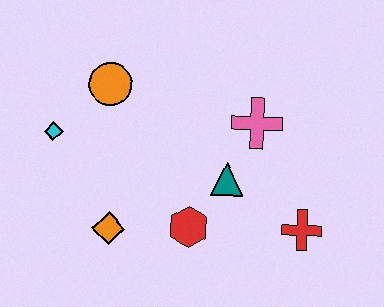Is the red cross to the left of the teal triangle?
No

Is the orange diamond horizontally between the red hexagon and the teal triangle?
No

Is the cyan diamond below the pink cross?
Yes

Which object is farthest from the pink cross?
The cyan diamond is farthest from the pink cross.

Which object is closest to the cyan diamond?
The orange circle is closest to the cyan diamond.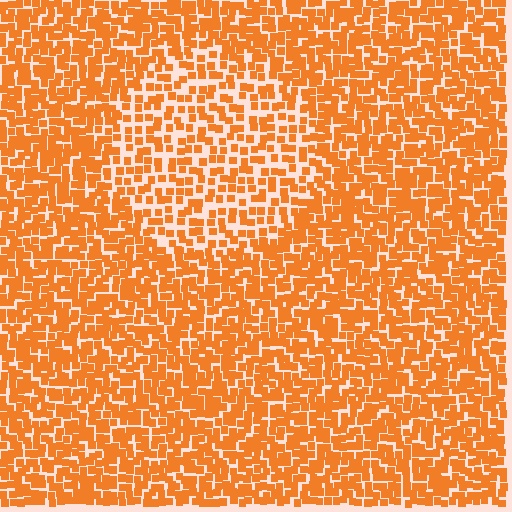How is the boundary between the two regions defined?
The boundary is defined by a change in element density (approximately 1.7x ratio). All elements are the same color, size, and shape.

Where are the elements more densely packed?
The elements are more densely packed outside the circle boundary.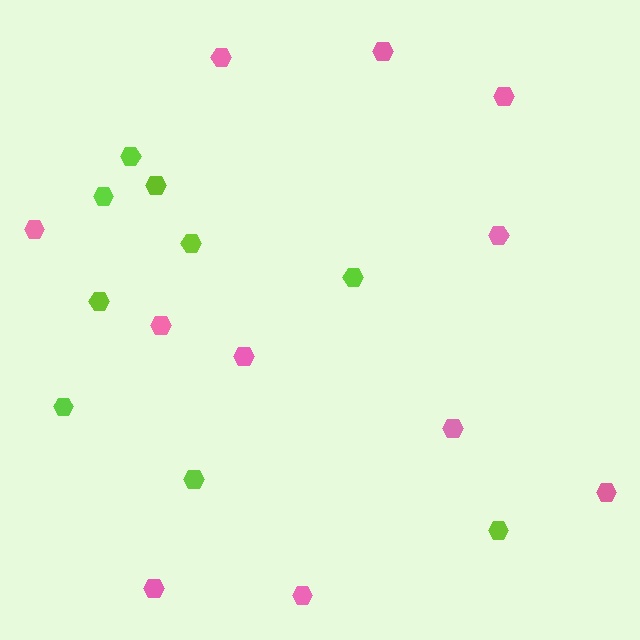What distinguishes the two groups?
There are 2 groups: one group of lime hexagons (9) and one group of pink hexagons (11).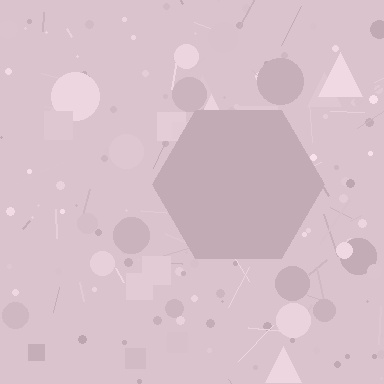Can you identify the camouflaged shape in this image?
The camouflaged shape is a hexagon.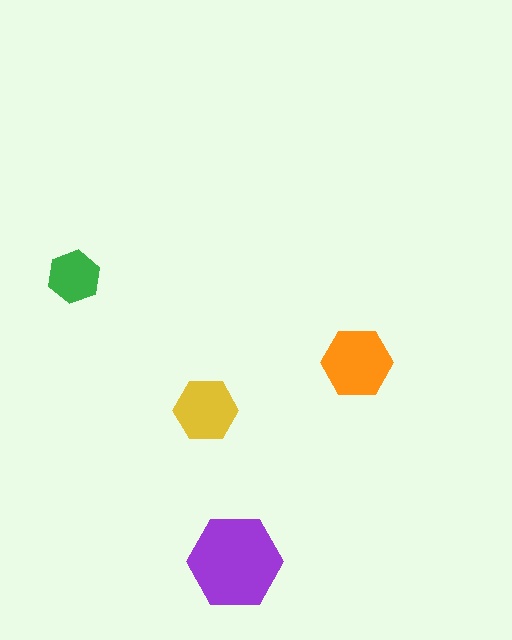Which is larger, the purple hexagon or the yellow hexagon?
The purple one.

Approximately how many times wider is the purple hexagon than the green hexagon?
About 2 times wider.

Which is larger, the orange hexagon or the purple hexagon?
The purple one.